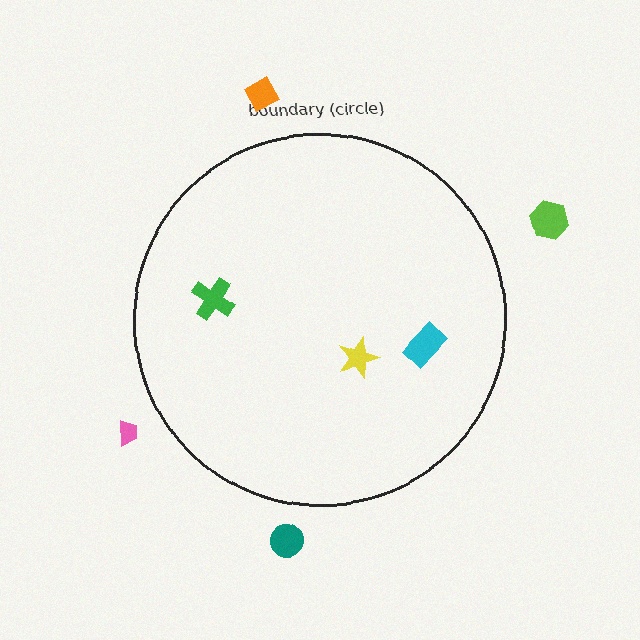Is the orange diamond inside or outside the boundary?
Outside.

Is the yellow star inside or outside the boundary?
Inside.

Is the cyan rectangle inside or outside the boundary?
Inside.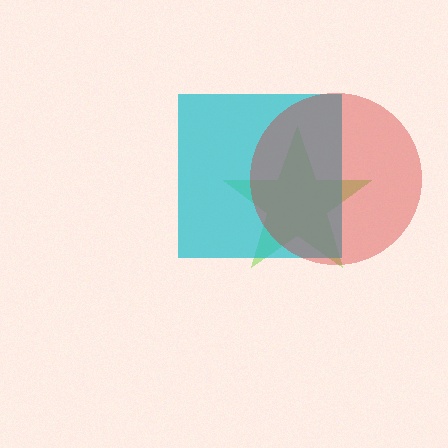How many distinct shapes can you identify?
There are 3 distinct shapes: a lime star, a cyan square, a red circle.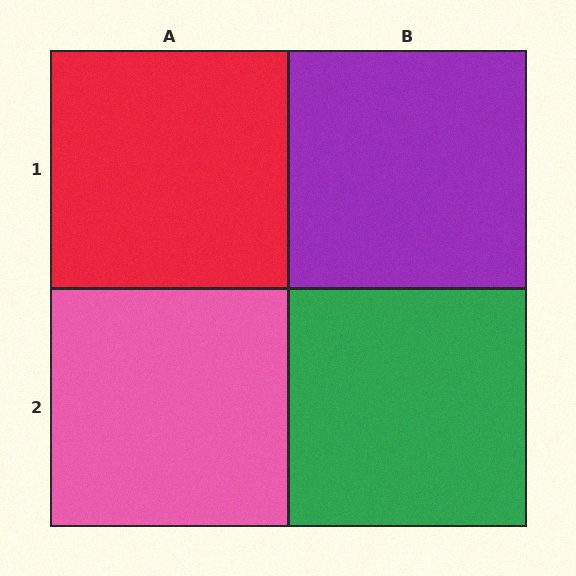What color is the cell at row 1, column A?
Red.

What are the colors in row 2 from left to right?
Pink, green.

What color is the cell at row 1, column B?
Purple.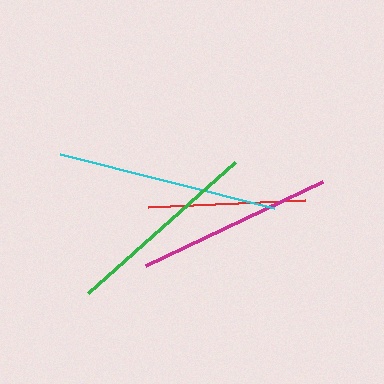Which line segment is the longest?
The cyan line is the longest at approximately 221 pixels.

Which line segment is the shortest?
The red line is the shortest at approximately 158 pixels.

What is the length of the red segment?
The red segment is approximately 158 pixels long.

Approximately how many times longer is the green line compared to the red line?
The green line is approximately 1.2 times the length of the red line.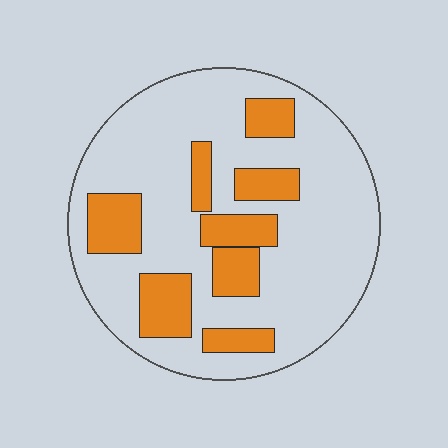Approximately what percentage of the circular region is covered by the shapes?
Approximately 25%.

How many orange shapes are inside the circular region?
8.